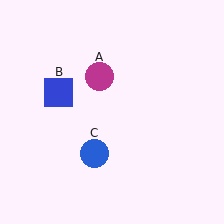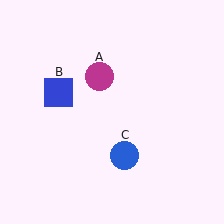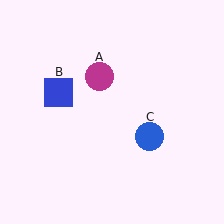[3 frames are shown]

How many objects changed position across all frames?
1 object changed position: blue circle (object C).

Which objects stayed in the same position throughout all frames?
Magenta circle (object A) and blue square (object B) remained stationary.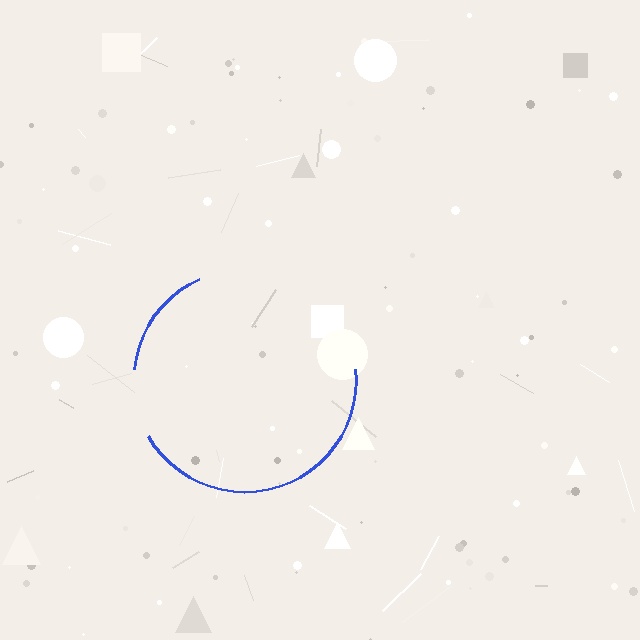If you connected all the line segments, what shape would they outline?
They would outline a circle.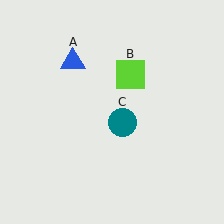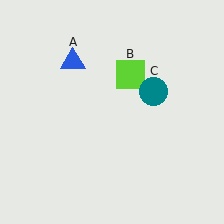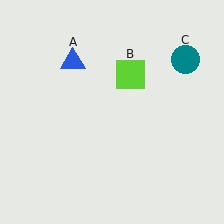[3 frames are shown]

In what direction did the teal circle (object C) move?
The teal circle (object C) moved up and to the right.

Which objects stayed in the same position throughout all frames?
Blue triangle (object A) and lime square (object B) remained stationary.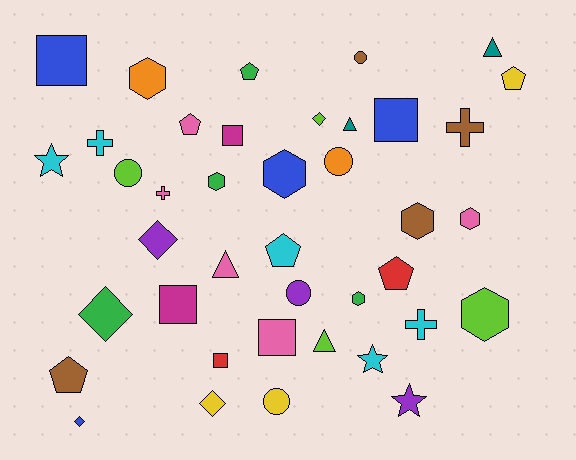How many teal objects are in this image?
There are 2 teal objects.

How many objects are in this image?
There are 40 objects.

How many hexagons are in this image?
There are 7 hexagons.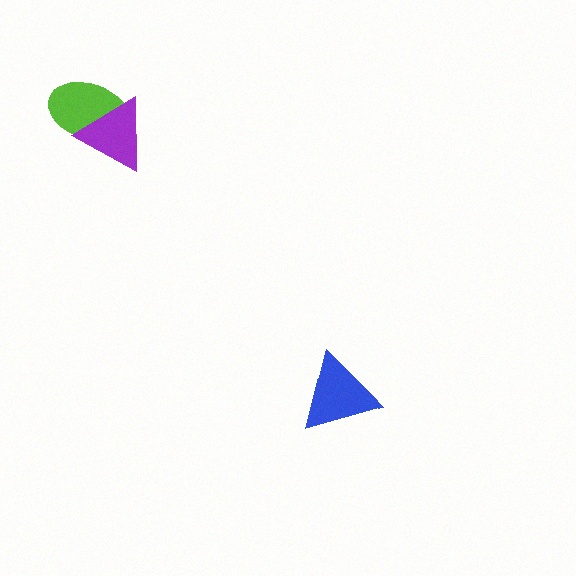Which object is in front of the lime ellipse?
The purple triangle is in front of the lime ellipse.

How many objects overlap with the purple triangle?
1 object overlaps with the purple triangle.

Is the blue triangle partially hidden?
No, no other shape covers it.